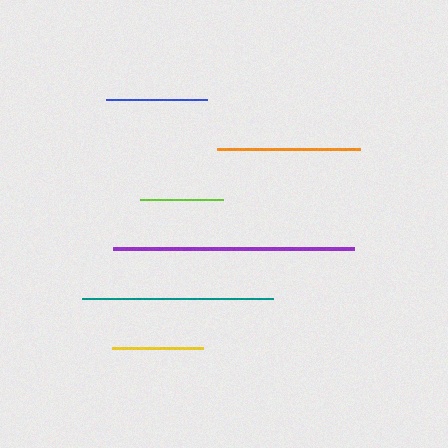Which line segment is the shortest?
The lime line is the shortest at approximately 83 pixels.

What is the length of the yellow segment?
The yellow segment is approximately 91 pixels long.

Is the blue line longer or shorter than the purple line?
The purple line is longer than the blue line.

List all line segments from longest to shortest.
From longest to shortest: purple, teal, orange, blue, yellow, lime.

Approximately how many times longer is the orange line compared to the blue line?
The orange line is approximately 1.4 times the length of the blue line.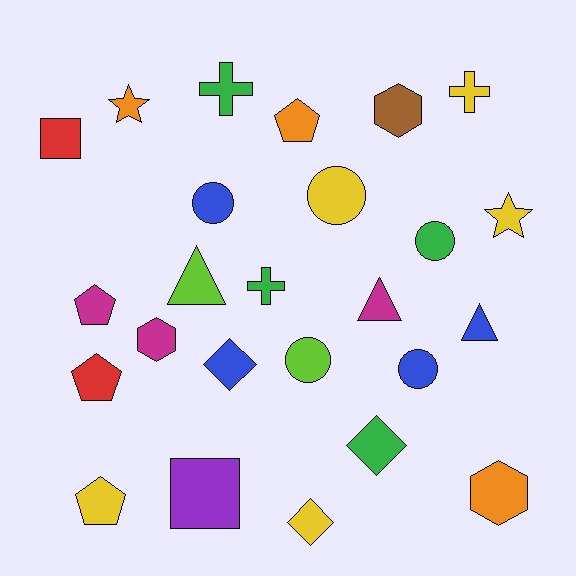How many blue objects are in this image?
There are 4 blue objects.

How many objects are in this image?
There are 25 objects.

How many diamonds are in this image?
There are 3 diamonds.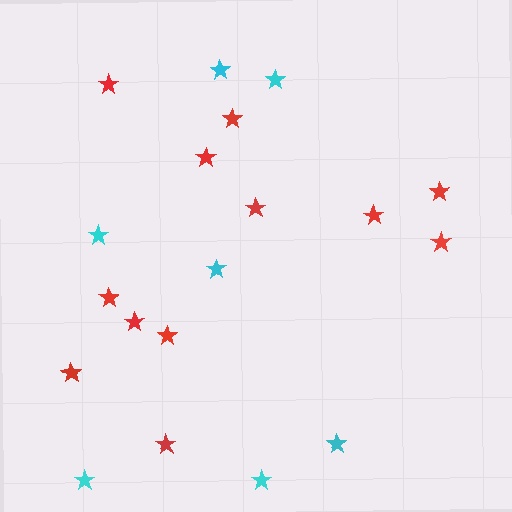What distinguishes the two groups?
There are 2 groups: one group of cyan stars (7) and one group of red stars (12).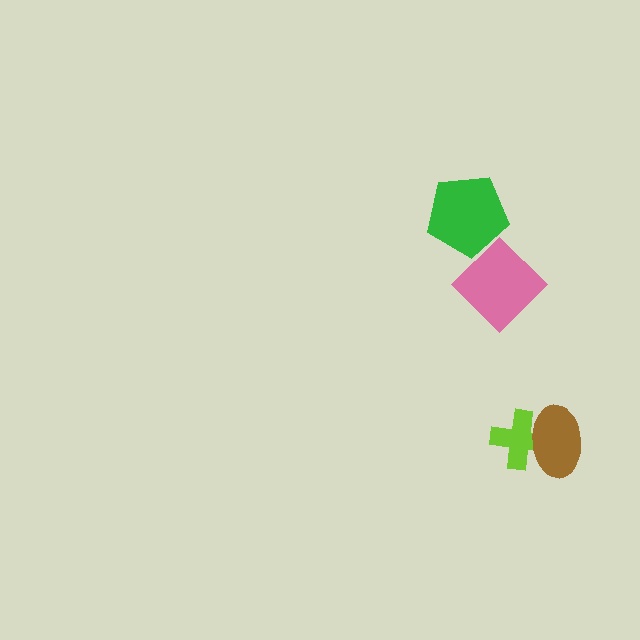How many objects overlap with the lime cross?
1 object overlaps with the lime cross.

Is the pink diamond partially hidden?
No, no other shape covers it.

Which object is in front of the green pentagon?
The pink diamond is in front of the green pentagon.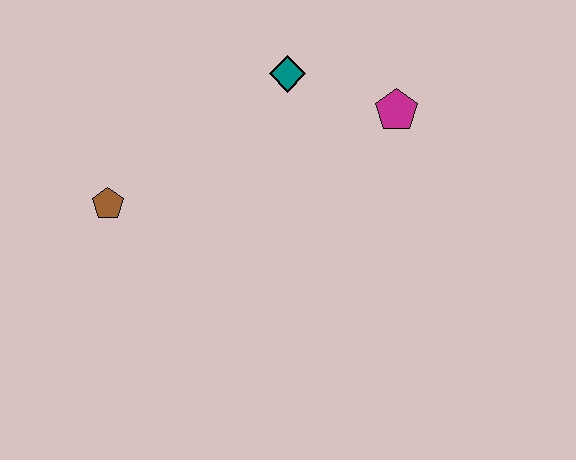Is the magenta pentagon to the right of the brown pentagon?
Yes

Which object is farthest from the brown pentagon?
The magenta pentagon is farthest from the brown pentagon.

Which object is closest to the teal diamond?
The magenta pentagon is closest to the teal diamond.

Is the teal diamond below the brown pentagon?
No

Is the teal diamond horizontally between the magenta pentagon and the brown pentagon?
Yes